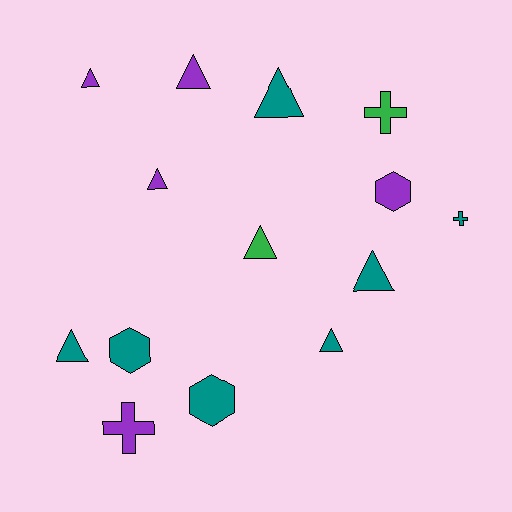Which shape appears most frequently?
Triangle, with 8 objects.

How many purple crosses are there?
There is 1 purple cross.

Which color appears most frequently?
Teal, with 7 objects.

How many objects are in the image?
There are 14 objects.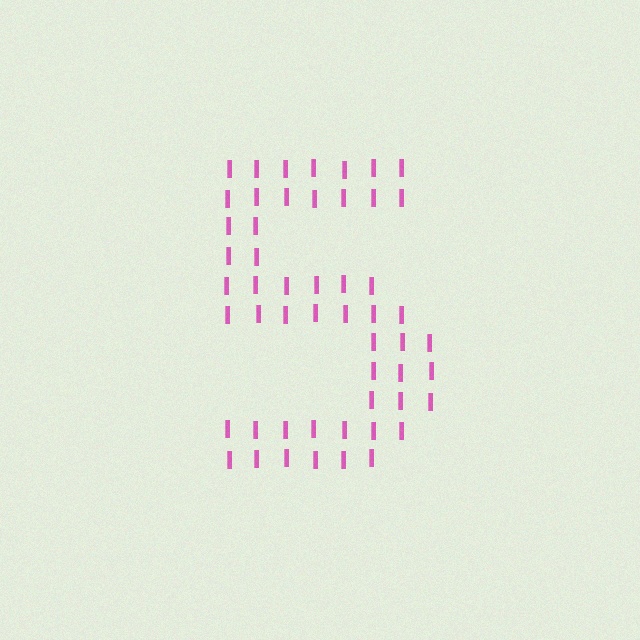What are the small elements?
The small elements are letter I's.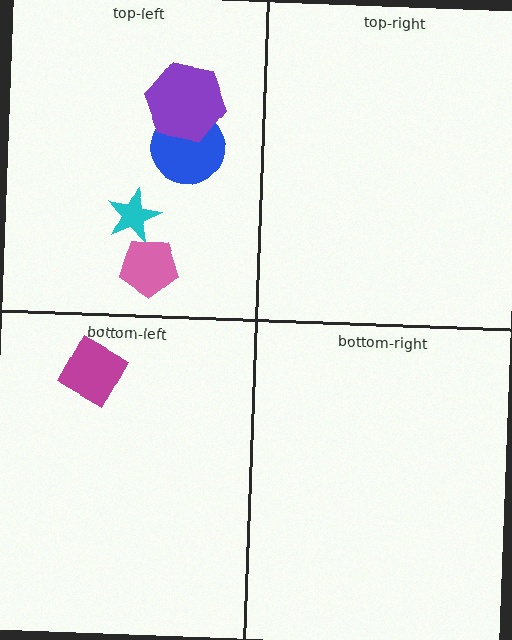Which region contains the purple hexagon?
The top-left region.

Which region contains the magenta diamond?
The bottom-left region.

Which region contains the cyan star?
The top-left region.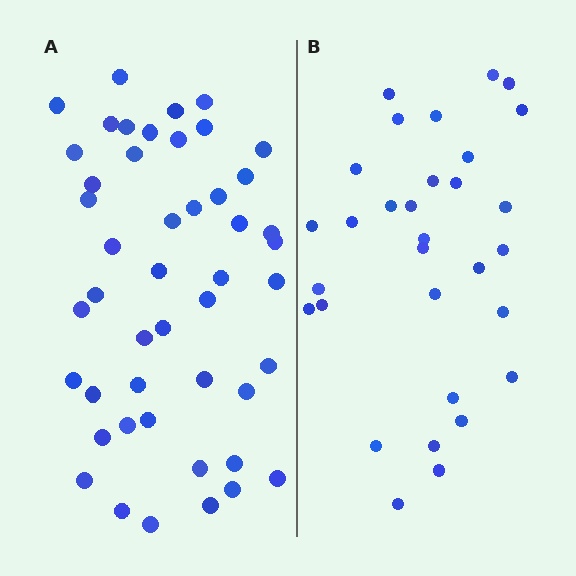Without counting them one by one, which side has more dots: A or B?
Region A (the left region) has more dots.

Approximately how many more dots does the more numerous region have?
Region A has approximately 15 more dots than region B.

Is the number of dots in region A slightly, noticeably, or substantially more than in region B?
Region A has substantially more. The ratio is roughly 1.5 to 1.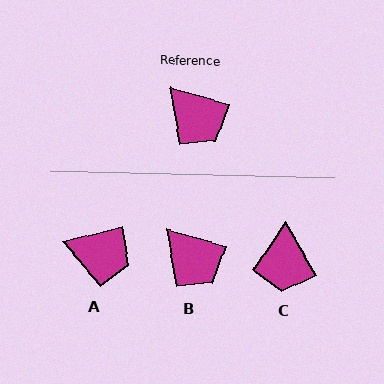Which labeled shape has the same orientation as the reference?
B.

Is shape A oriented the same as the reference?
No, it is off by about 30 degrees.